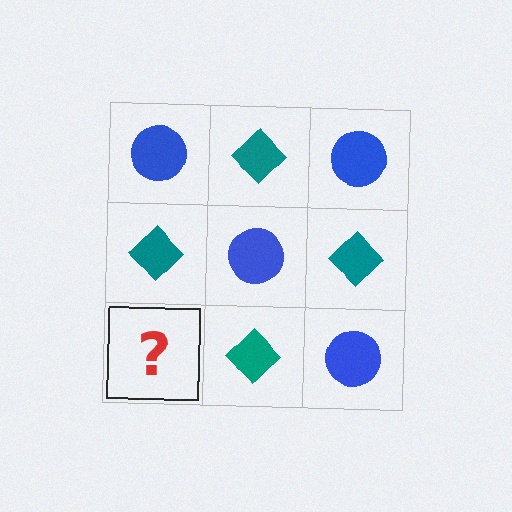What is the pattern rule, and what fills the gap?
The rule is that it alternates blue circle and teal diamond in a checkerboard pattern. The gap should be filled with a blue circle.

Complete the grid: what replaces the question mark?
The question mark should be replaced with a blue circle.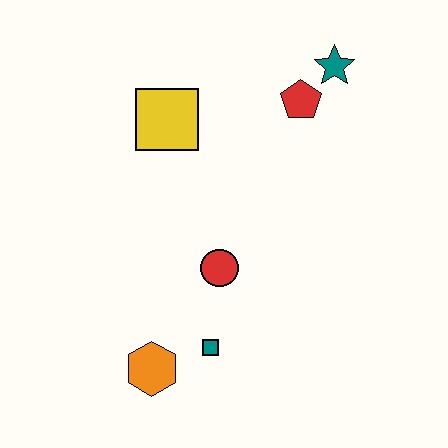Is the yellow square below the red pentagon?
Yes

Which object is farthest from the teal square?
The teal star is farthest from the teal square.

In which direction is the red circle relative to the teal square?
The red circle is above the teal square.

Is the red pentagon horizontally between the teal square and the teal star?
Yes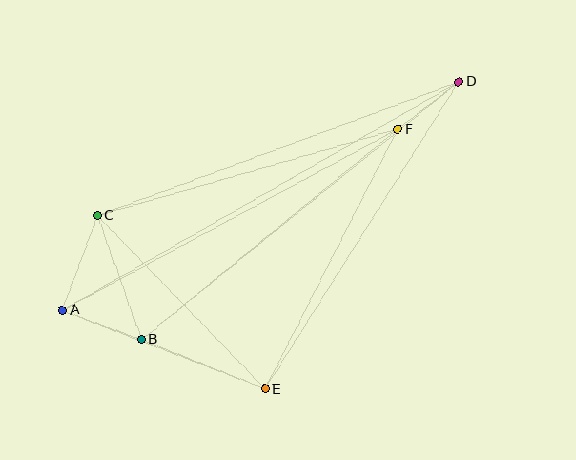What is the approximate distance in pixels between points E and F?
The distance between E and F is approximately 292 pixels.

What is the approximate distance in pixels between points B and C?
The distance between B and C is approximately 132 pixels.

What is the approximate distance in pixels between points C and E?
The distance between C and E is approximately 242 pixels.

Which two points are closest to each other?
Points D and F are closest to each other.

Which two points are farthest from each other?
Points A and D are farthest from each other.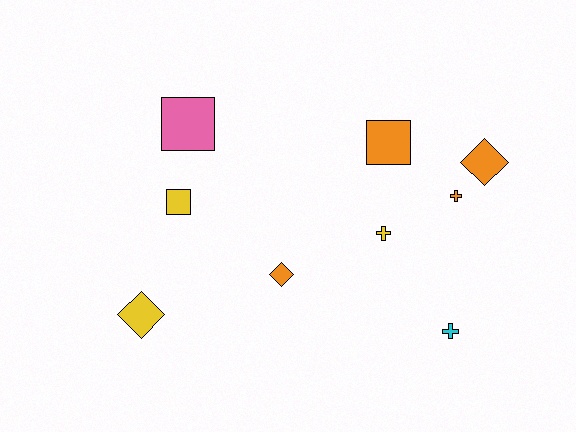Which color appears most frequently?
Orange, with 4 objects.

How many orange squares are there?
There is 1 orange square.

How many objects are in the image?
There are 9 objects.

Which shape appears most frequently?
Square, with 3 objects.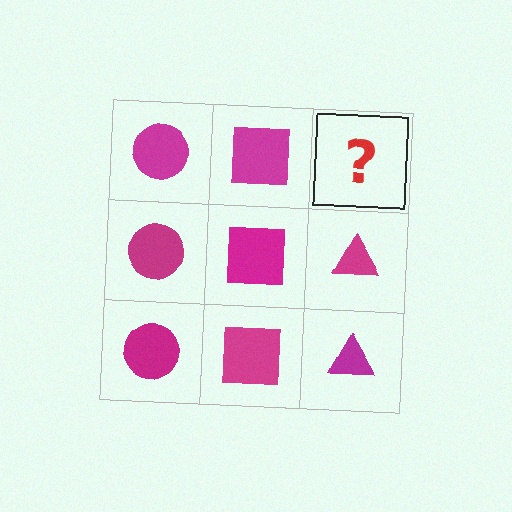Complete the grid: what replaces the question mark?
The question mark should be replaced with a magenta triangle.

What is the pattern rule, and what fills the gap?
The rule is that each column has a consistent shape. The gap should be filled with a magenta triangle.